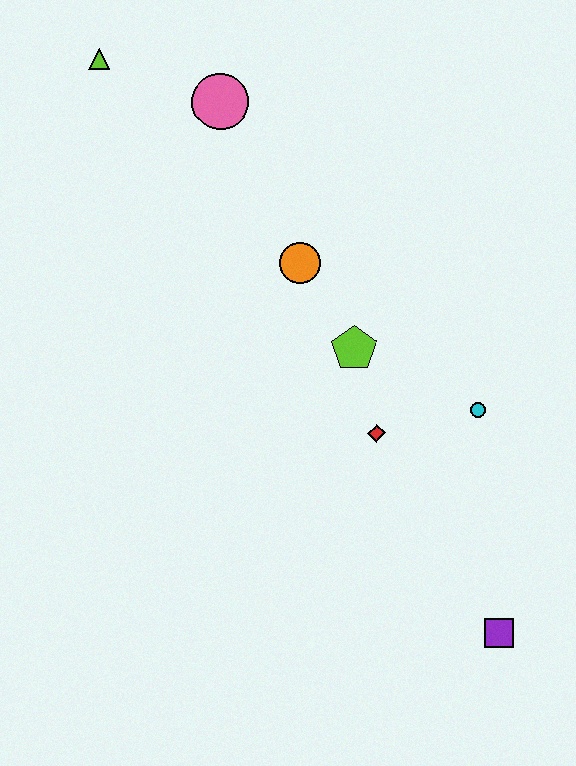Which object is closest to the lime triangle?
The pink circle is closest to the lime triangle.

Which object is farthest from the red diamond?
The lime triangle is farthest from the red diamond.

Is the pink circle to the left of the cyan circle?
Yes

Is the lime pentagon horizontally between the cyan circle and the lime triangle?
Yes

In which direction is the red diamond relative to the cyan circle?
The red diamond is to the left of the cyan circle.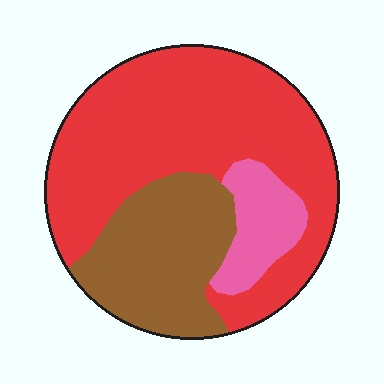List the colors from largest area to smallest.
From largest to smallest: red, brown, pink.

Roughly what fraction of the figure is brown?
Brown takes up about one quarter (1/4) of the figure.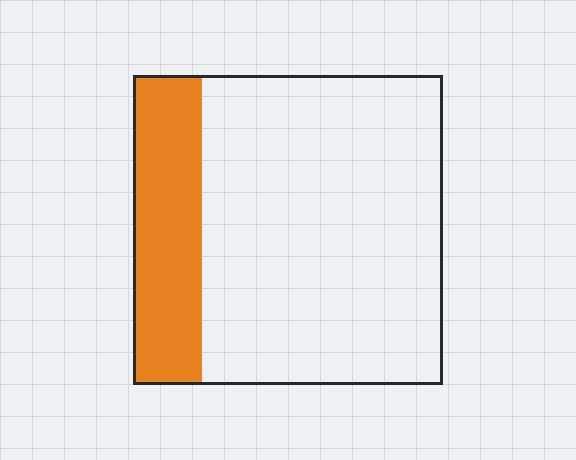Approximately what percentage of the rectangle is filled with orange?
Approximately 20%.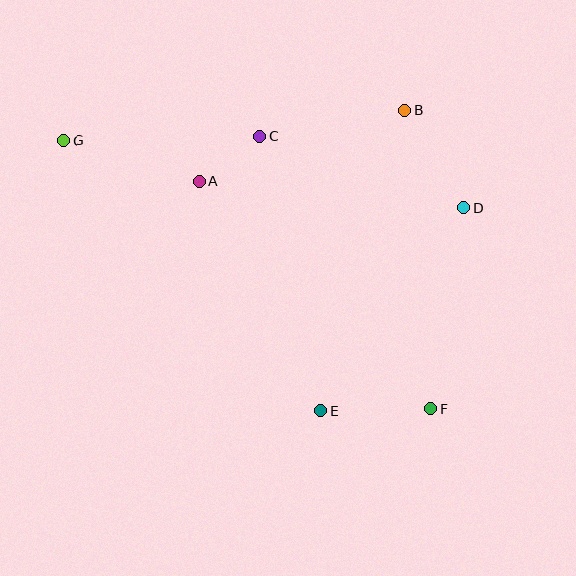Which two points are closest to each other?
Points A and C are closest to each other.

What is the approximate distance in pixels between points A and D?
The distance between A and D is approximately 266 pixels.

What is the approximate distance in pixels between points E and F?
The distance between E and F is approximately 110 pixels.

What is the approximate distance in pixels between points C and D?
The distance between C and D is approximately 217 pixels.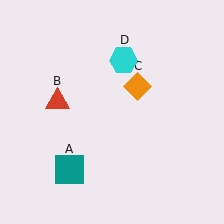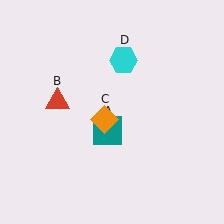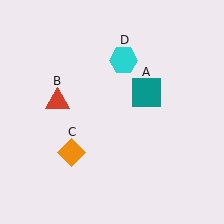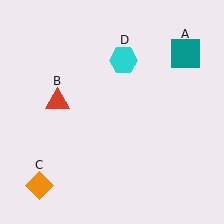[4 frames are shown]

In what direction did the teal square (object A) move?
The teal square (object A) moved up and to the right.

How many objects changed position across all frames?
2 objects changed position: teal square (object A), orange diamond (object C).